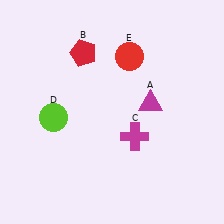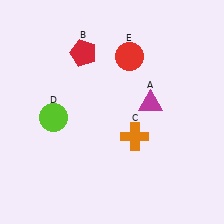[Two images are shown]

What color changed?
The cross (C) changed from magenta in Image 1 to orange in Image 2.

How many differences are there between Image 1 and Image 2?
There is 1 difference between the two images.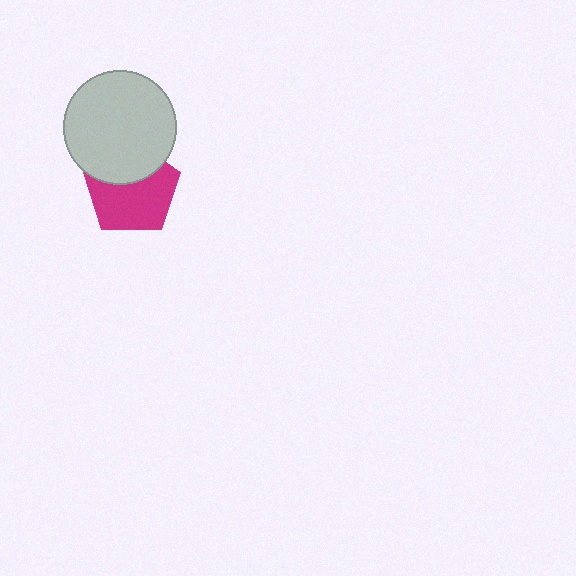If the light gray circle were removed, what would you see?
You would see the complete magenta pentagon.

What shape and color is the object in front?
The object in front is a light gray circle.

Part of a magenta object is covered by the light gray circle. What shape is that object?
It is a pentagon.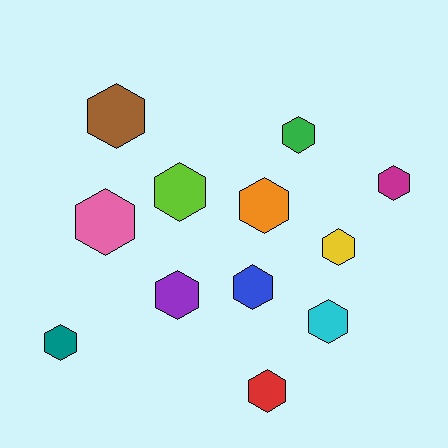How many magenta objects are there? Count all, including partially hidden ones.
There is 1 magenta object.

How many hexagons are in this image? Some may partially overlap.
There are 12 hexagons.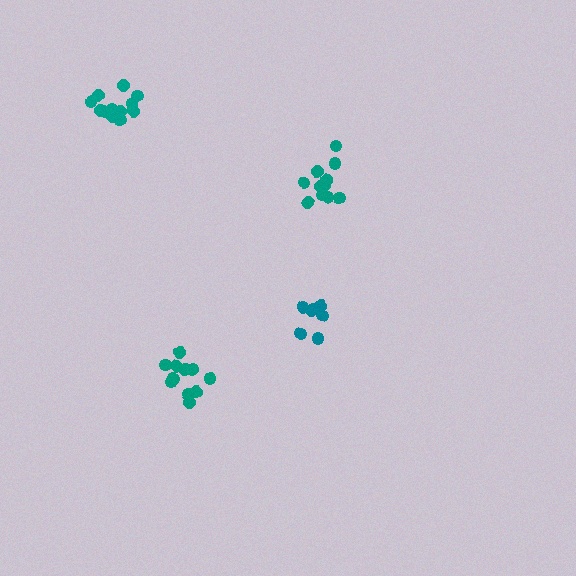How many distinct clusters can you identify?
There are 4 distinct clusters.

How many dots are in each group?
Group 1: 7 dots, Group 2: 11 dots, Group 3: 12 dots, Group 4: 12 dots (42 total).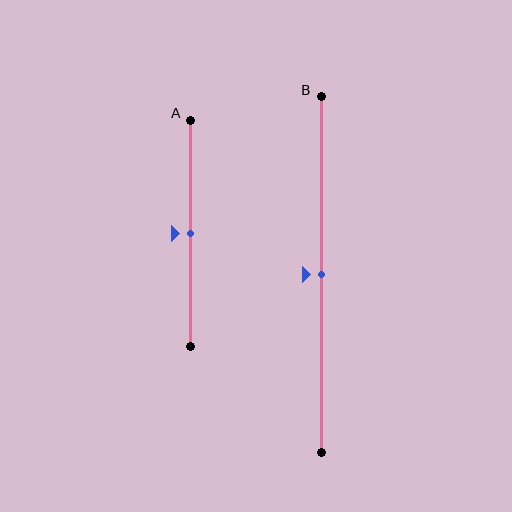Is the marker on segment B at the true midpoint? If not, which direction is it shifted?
Yes, the marker on segment B is at the true midpoint.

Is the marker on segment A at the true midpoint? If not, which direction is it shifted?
Yes, the marker on segment A is at the true midpoint.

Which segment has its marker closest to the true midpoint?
Segment A has its marker closest to the true midpoint.